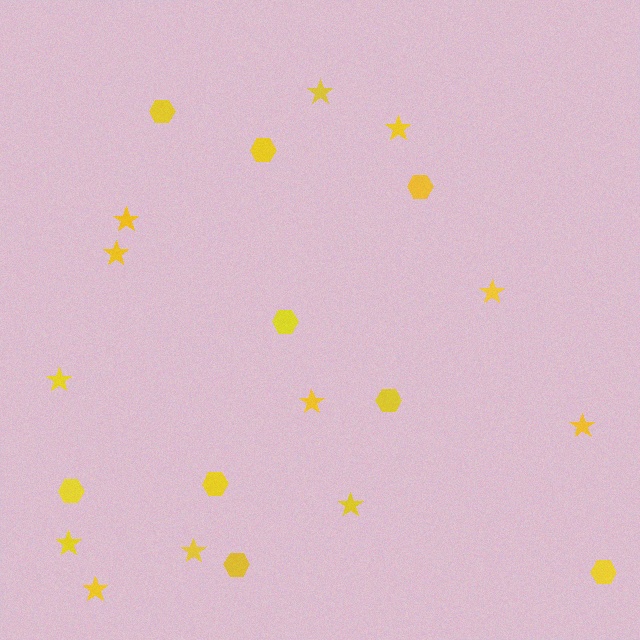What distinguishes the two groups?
There are 2 groups: one group of stars (12) and one group of hexagons (9).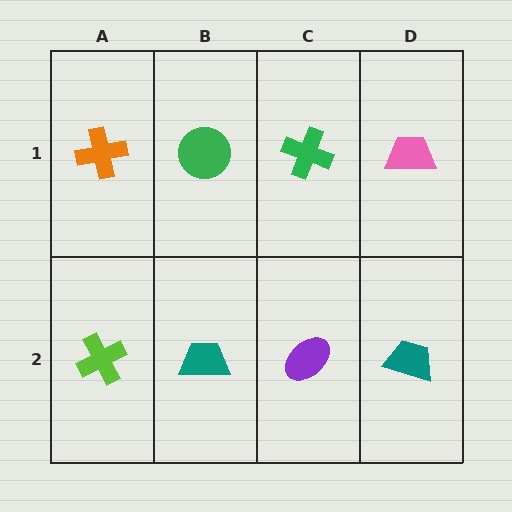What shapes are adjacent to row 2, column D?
A pink trapezoid (row 1, column D), a purple ellipse (row 2, column C).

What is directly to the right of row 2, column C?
A teal trapezoid.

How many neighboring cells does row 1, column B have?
3.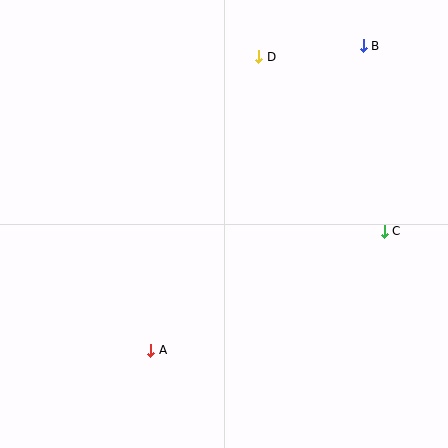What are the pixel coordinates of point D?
Point D is at (259, 57).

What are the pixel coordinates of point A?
Point A is at (151, 350).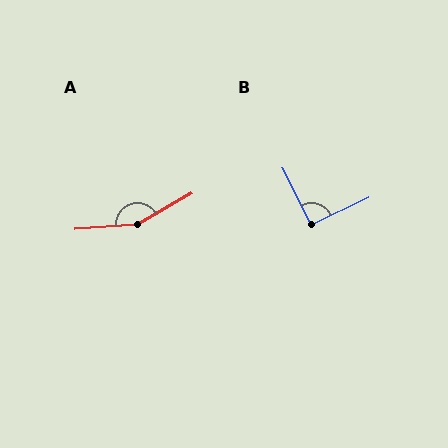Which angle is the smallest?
B, at approximately 91 degrees.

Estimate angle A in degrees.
Approximately 154 degrees.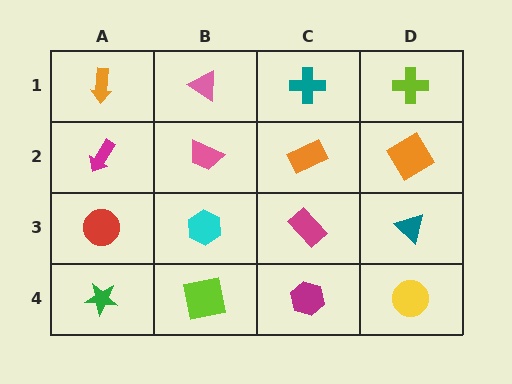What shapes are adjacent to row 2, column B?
A pink triangle (row 1, column B), a cyan hexagon (row 3, column B), a magenta arrow (row 2, column A), an orange rectangle (row 2, column C).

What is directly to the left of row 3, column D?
A magenta rectangle.